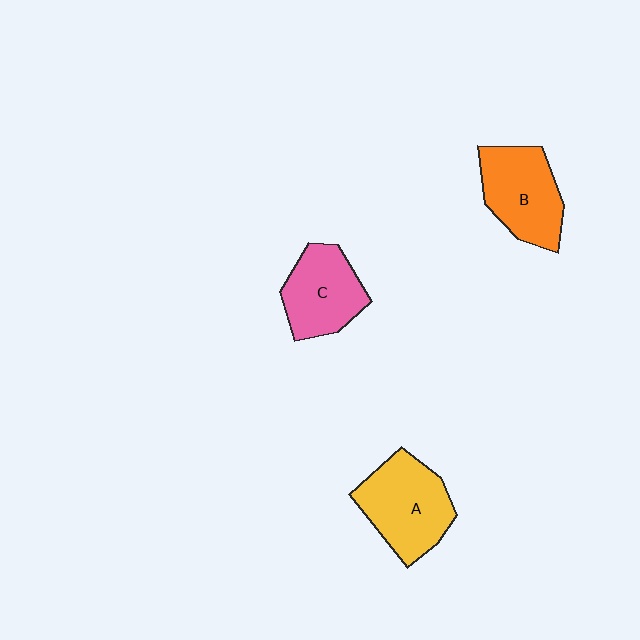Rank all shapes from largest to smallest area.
From largest to smallest: A (yellow), B (orange), C (pink).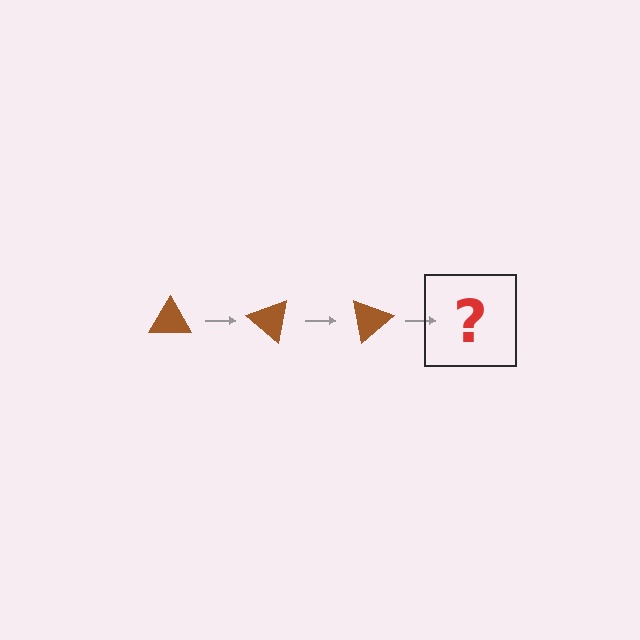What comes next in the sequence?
The next element should be a brown triangle rotated 120 degrees.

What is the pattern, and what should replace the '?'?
The pattern is that the triangle rotates 40 degrees each step. The '?' should be a brown triangle rotated 120 degrees.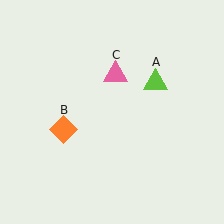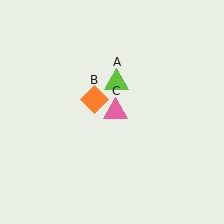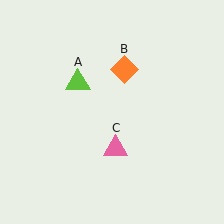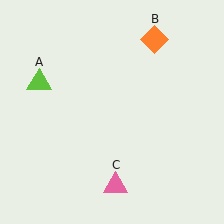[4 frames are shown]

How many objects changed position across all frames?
3 objects changed position: lime triangle (object A), orange diamond (object B), pink triangle (object C).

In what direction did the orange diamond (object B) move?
The orange diamond (object B) moved up and to the right.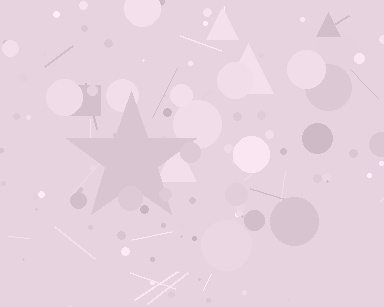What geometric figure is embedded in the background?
A star is embedded in the background.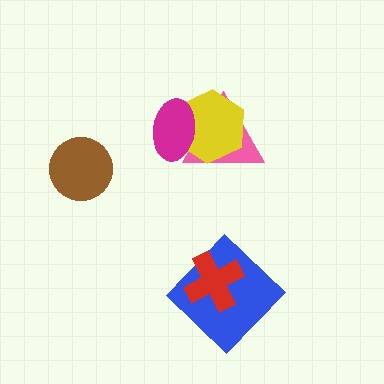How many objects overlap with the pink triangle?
2 objects overlap with the pink triangle.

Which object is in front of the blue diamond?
The red cross is in front of the blue diamond.